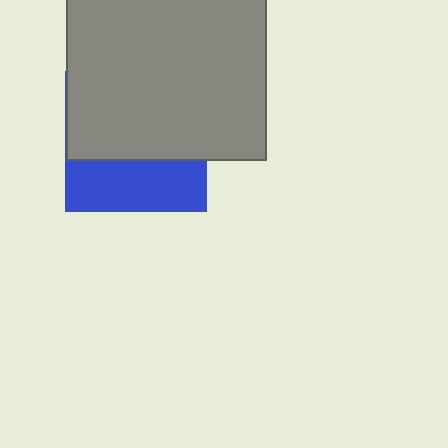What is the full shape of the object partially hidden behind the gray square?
The partially hidden object is a blue square.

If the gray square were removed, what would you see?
You would see the complete blue square.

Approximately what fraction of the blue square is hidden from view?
Roughly 64% of the blue square is hidden behind the gray square.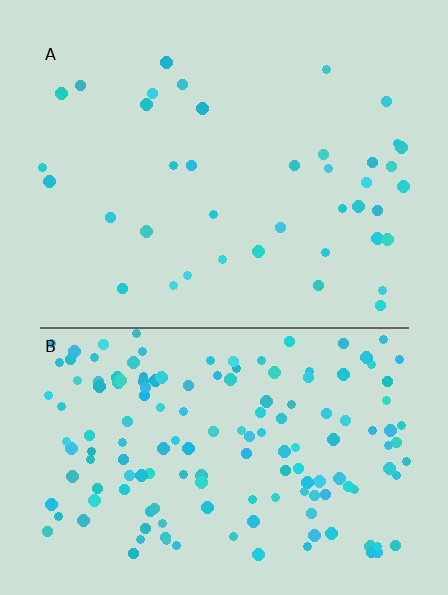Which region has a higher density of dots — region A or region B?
B (the bottom).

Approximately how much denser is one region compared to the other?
Approximately 4.0× — region B over region A.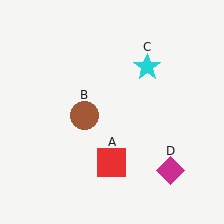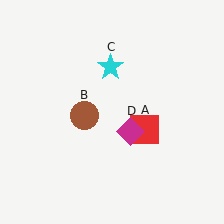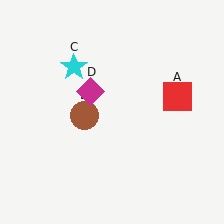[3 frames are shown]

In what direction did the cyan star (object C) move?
The cyan star (object C) moved left.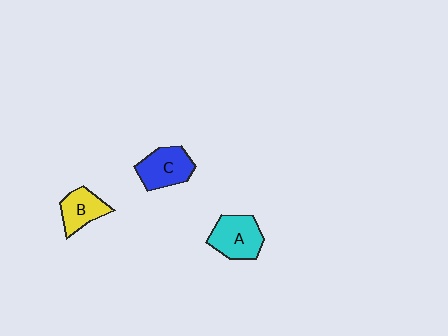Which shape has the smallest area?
Shape B (yellow).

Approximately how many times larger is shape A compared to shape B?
Approximately 1.3 times.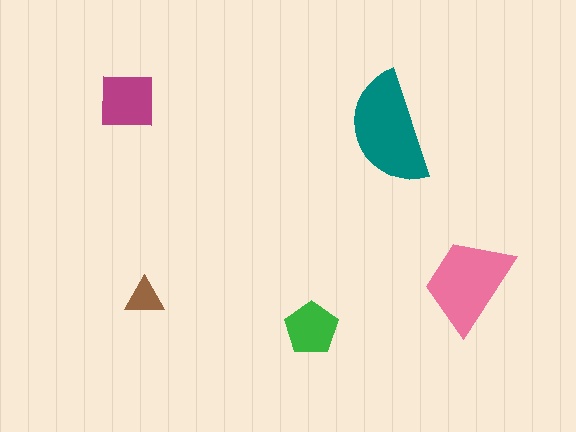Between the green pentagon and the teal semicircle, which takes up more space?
The teal semicircle.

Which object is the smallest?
The brown triangle.